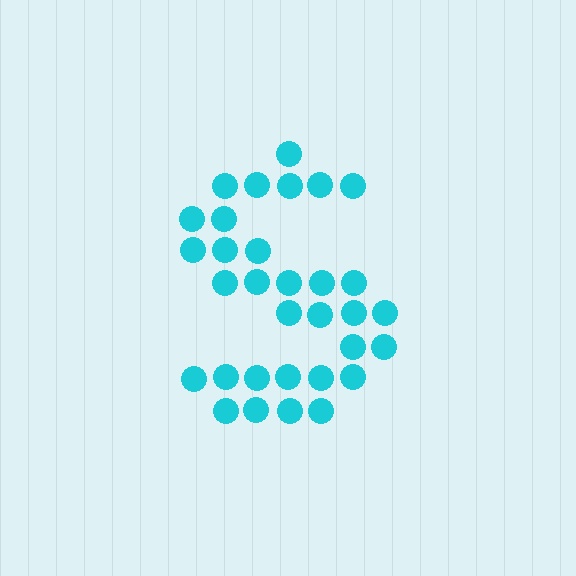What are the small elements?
The small elements are circles.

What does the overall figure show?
The overall figure shows the letter S.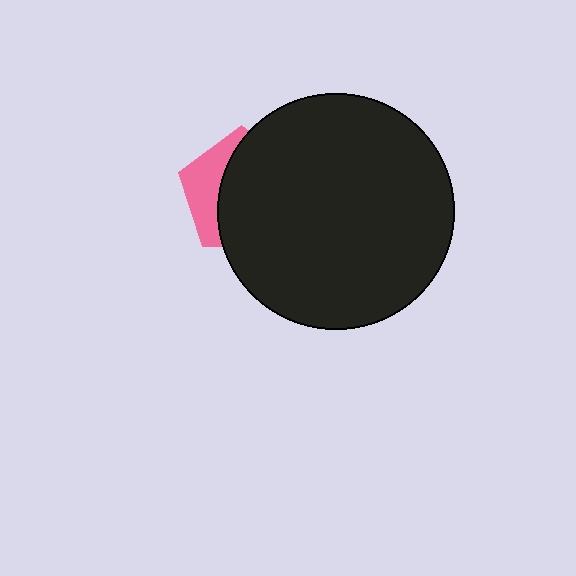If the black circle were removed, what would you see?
You would see the complete pink pentagon.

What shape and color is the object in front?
The object in front is a black circle.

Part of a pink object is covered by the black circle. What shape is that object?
It is a pentagon.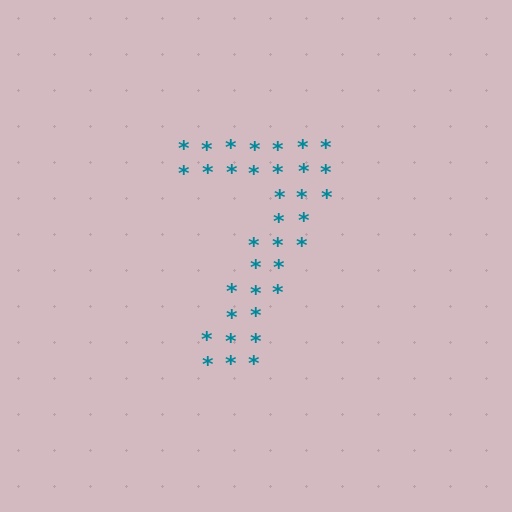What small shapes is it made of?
It is made of small asterisks.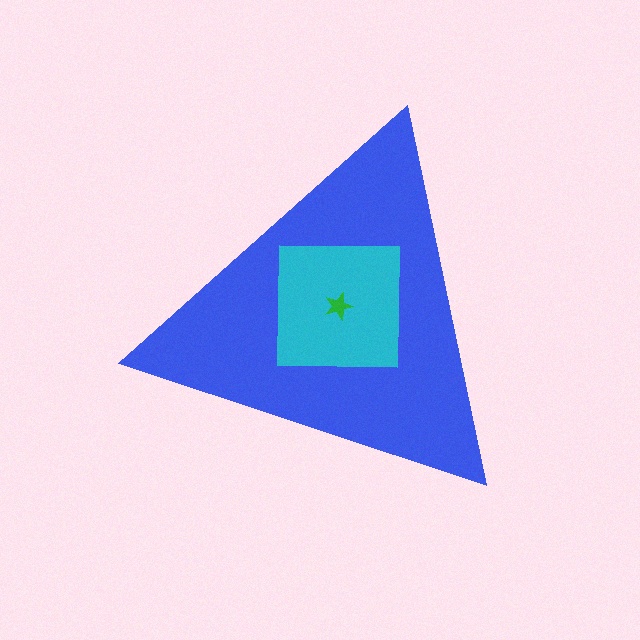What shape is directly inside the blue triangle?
The cyan square.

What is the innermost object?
The green star.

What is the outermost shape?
The blue triangle.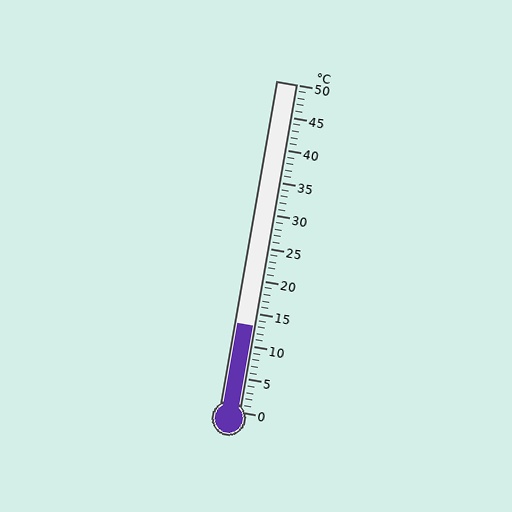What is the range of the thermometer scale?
The thermometer scale ranges from 0°C to 50°C.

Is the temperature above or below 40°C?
The temperature is below 40°C.